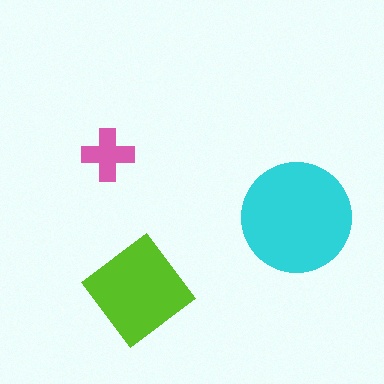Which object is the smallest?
The pink cross.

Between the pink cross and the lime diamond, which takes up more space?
The lime diamond.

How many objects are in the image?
There are 3 objects in the image.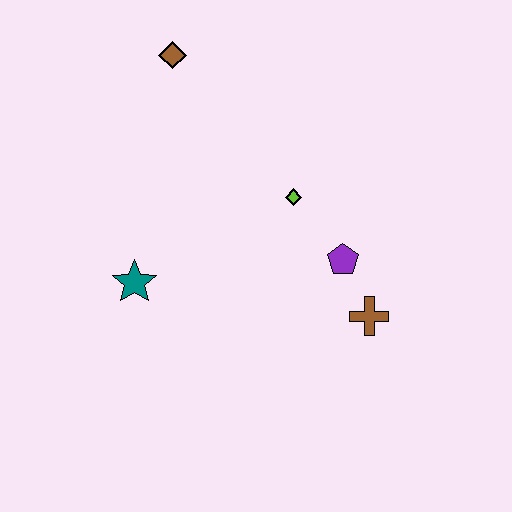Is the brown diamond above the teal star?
Yes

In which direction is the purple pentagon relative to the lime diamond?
The purple pentagon is below the lime diamond.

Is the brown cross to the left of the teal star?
No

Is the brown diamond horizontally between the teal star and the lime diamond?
Yes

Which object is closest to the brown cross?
The purple pentagon is closest to the brown cross.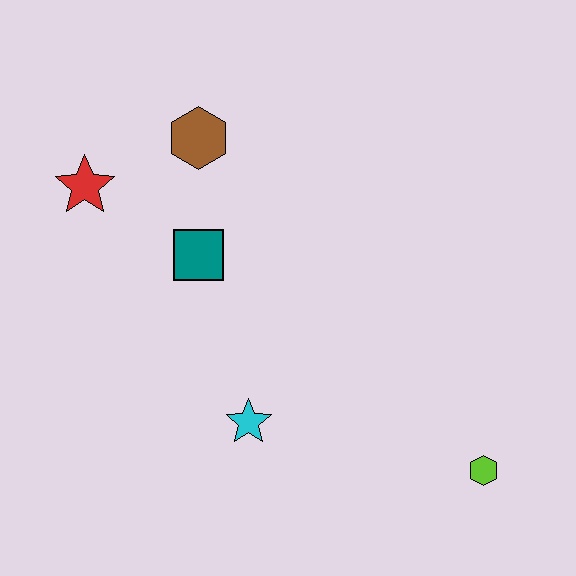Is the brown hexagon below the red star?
No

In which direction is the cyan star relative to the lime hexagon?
The cyan star is to the left of the lime hexagon.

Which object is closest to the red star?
The brown hexagon is closest to the red star.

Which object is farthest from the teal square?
The lime hexagon is farthest from the teal square.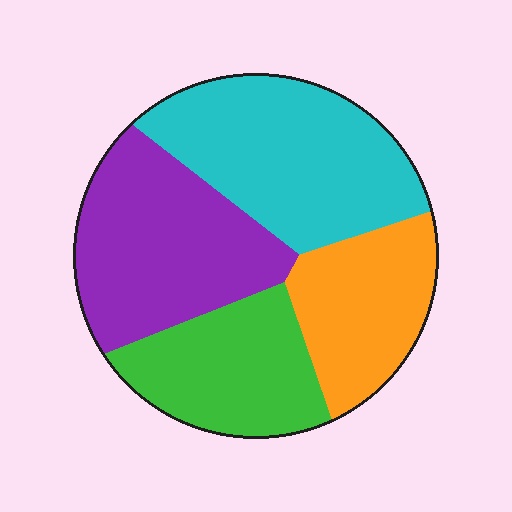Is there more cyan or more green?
Cyan.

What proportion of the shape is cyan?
Cyan covers 31% of the shape.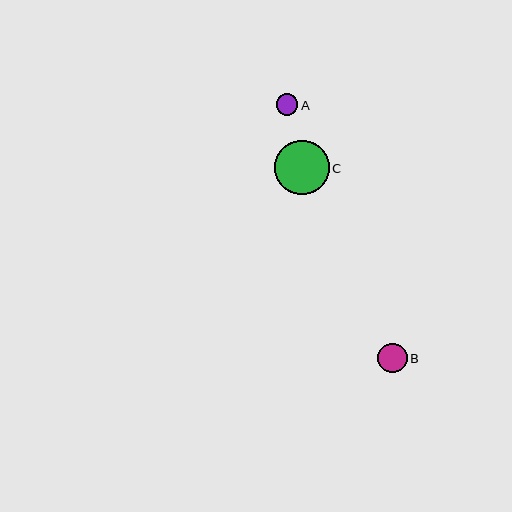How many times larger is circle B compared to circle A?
Circle B is approximately 1.4 times the size of circle A.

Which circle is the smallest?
Circle A is the smallest with a size of approximately 22 pixels.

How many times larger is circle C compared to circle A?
Circle C is approximately 2.5 times the size of circle A.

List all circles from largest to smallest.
From largest to smallest: C, B, A.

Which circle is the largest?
Circle C is the largest with a size of approximately 54 pixels.